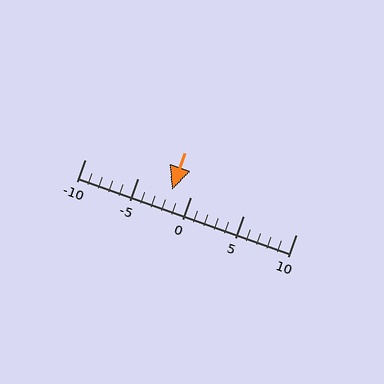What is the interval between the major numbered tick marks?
The major tick marks are spaced 5 units apart.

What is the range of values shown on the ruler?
The ruler shows values from -10 to 10.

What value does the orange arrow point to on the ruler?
The orange arrow points to approximately -2.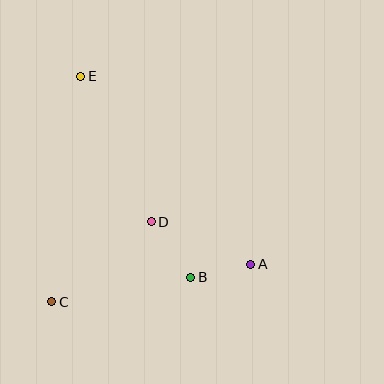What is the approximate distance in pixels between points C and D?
The distance between C and D is approximately 128 pixels.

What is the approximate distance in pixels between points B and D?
The distance between B and D is approximately 68 pixels.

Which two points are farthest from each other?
Points A and E are farthest from each other.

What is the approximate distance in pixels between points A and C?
The distance between A and C is approximately 202 pixels.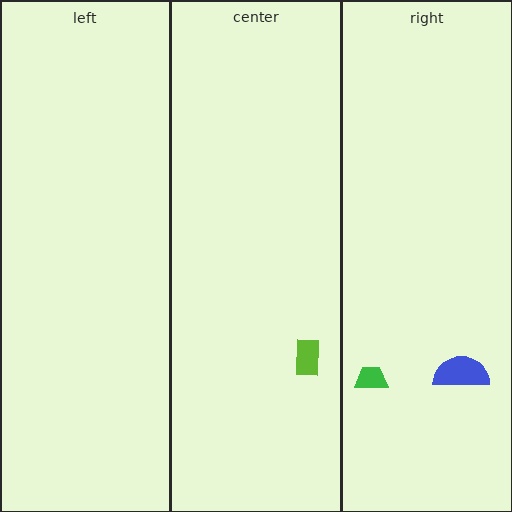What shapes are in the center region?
The lime rectangle.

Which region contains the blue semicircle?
The right region.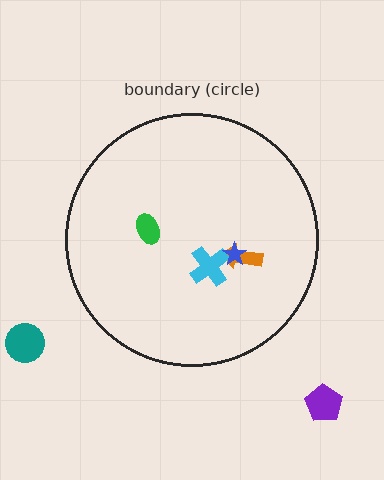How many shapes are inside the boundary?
4 inside, 2 outside.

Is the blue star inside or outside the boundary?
Inside.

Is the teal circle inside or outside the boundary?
Outside.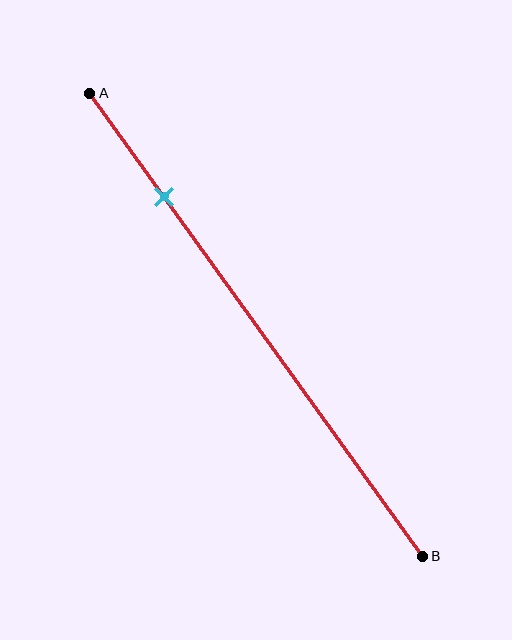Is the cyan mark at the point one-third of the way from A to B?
No, the mark is at about 20% from A, not at the 33% one-third point.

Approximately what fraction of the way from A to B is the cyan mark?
The cyan mark is approximately 20% of the way from A to B.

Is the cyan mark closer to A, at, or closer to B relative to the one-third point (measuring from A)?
The cyan mark is closer to point A than the one-third point of segment AB.